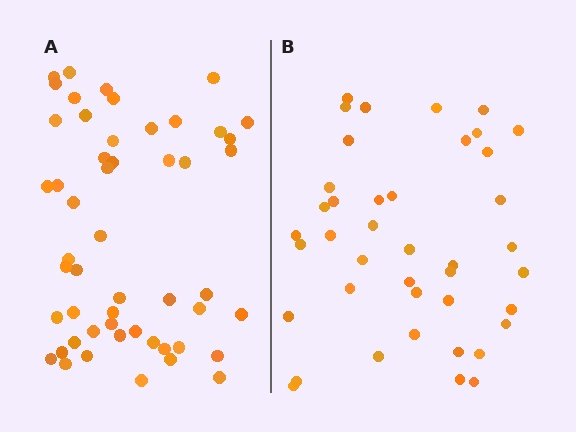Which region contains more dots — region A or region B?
Region A (the left region) has more dots.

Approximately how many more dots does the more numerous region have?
Region A has roughly 12 or so more dots than region B.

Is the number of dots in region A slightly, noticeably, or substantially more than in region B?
Region A has noticeably more, but not dramatically so. The ratio is roughly 1.3 to 1.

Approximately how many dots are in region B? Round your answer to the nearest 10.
About 40 dots. (The exact count is 41, which rounds to 40.)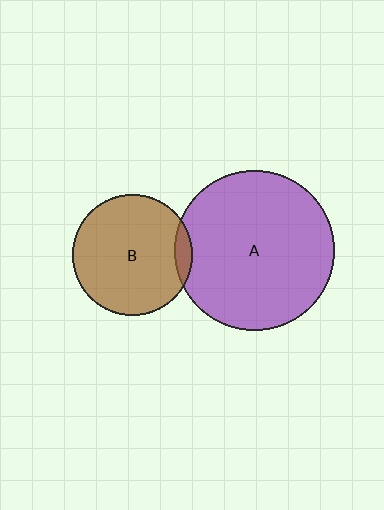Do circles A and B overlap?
Yes.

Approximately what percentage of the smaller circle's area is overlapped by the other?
Approximately 5%.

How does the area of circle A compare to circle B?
Approximately 1.8 times.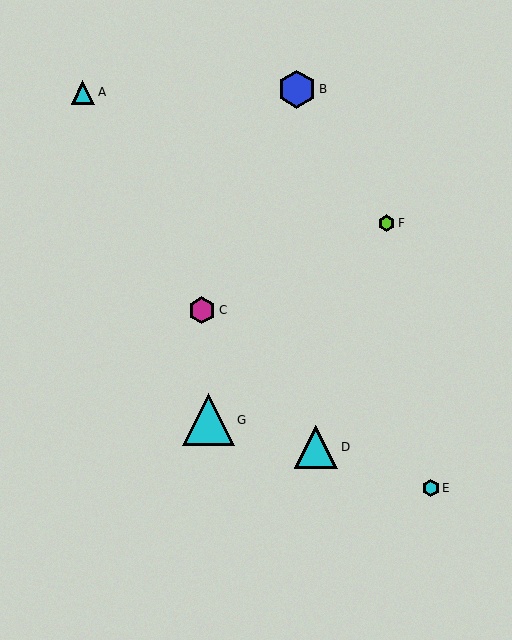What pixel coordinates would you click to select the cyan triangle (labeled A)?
Click at (83, 92) to select the cyan triangle A.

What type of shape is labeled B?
Shape B is a blue hexagon.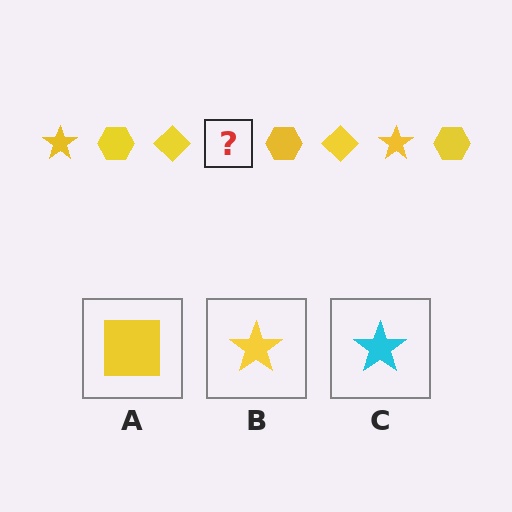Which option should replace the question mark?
Option B.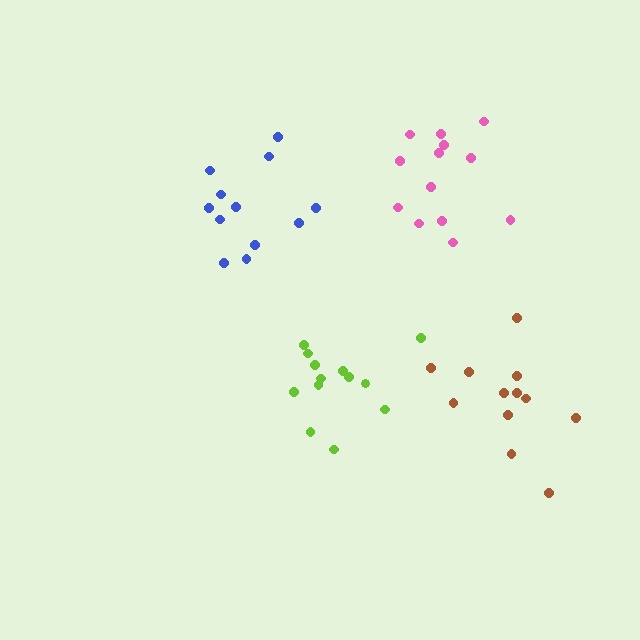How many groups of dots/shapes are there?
There are 4 groups.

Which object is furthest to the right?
The brown cluster is rightmost.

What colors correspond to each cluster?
The clusters are colored: blue, pink, brown, lime.